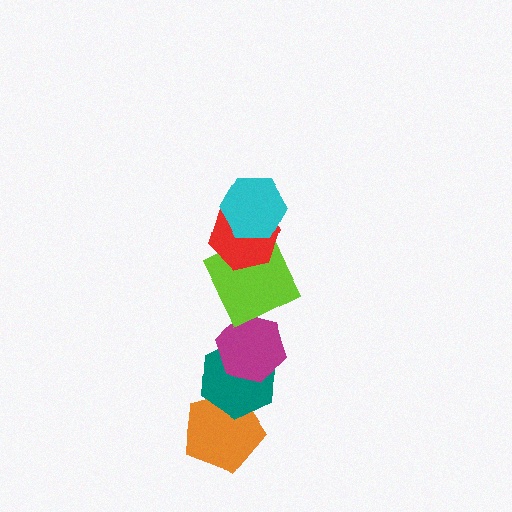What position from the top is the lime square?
The lime square is 3rd from the top.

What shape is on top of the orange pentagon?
The teal hexagon is on top of the orange pentagon.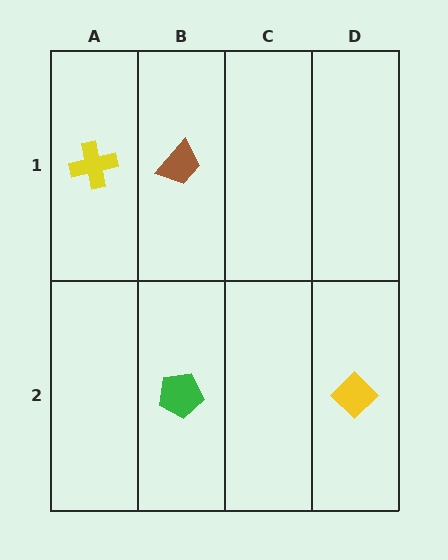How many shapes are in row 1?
2 shapes.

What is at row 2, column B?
A green pentagon.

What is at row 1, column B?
A brown trapezoid.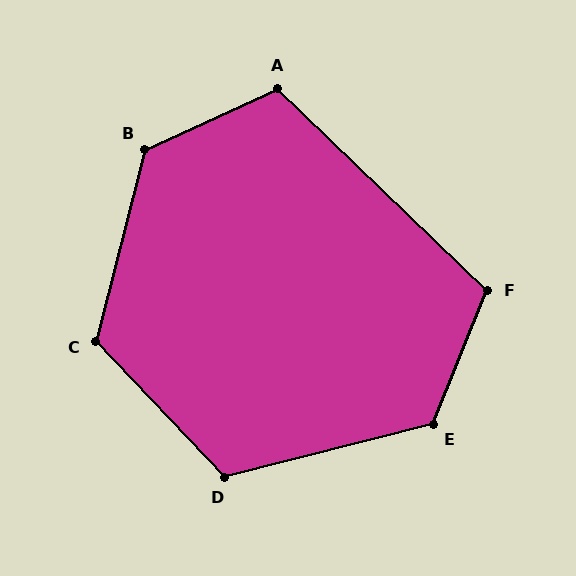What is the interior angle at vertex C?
Approximately 122 degrees (obtuse).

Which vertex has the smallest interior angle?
A, at approximately 112 degrees.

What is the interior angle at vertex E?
Approximately 126 degrees (obtuse).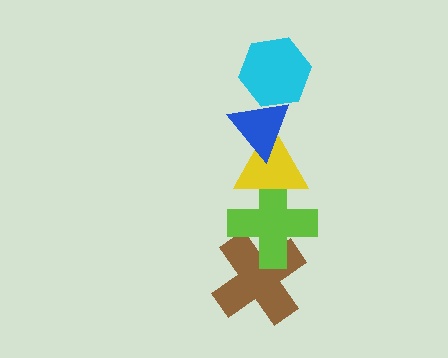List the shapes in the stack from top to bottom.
From top to bottom: the cyan hexagon, the blue triangle, the yellow triangle, the lime cross, the brown cross.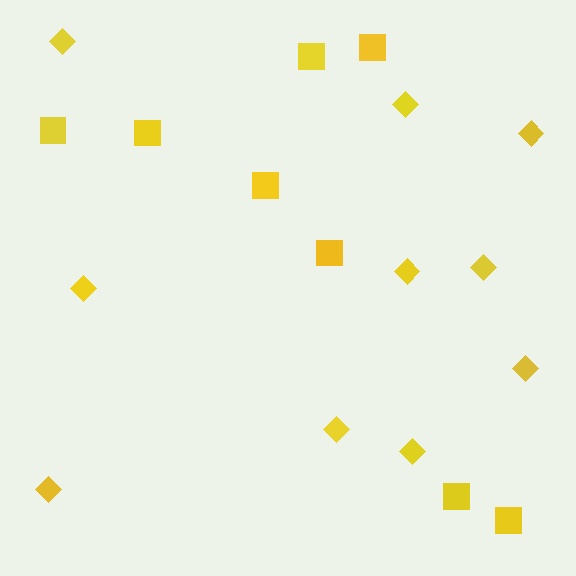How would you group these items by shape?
There are 2 groups: one group of diamonds (10) and one group of squares (8).